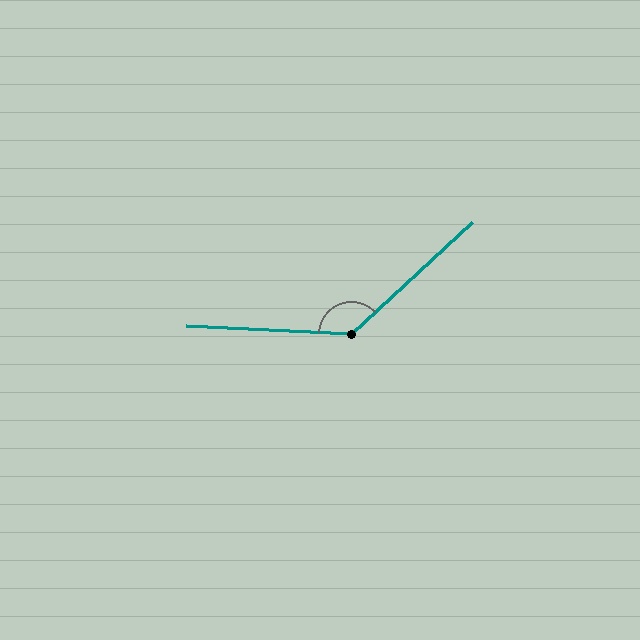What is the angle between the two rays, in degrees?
Approximately 134 degrees.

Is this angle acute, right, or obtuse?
It is obtuse.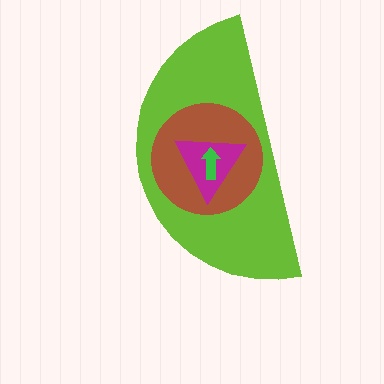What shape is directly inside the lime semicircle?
The brown circle.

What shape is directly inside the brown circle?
The magenta triangle.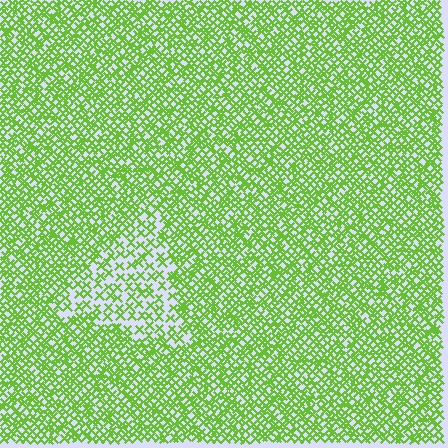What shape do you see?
I see a triangle.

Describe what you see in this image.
The image contains small lime elements arranged at two different densities. A triangle-shaped region is visible where the elements are less densely packed than the surrounding area.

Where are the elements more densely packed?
The elements are more densely packed outside the triangle boundary.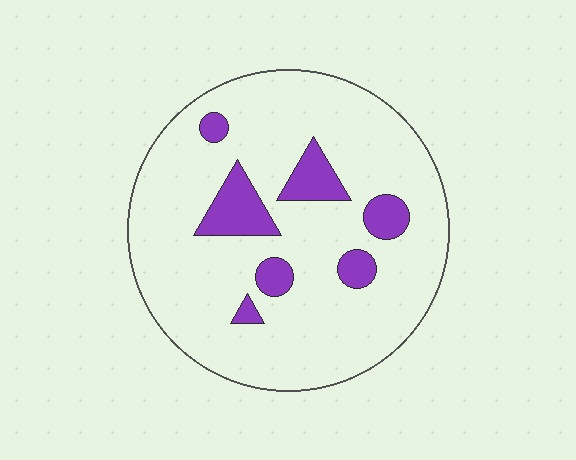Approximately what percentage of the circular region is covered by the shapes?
Approximately 15%.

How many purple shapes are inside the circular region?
7.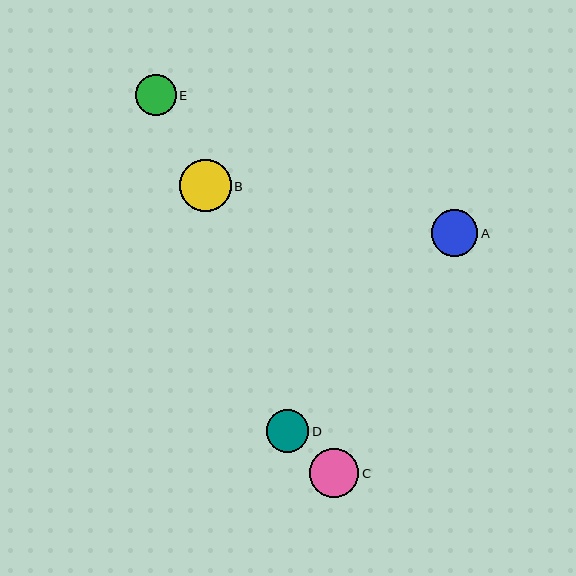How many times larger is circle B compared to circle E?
Circle B is approximately 1.3 times the size of circle E.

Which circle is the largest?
Circle B is the largest with a size of approximately 52 pixels.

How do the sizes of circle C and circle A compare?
Circle C and circle A are approximately the same size.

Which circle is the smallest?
Circle E is the smallest with a size of approximately 41 pixels.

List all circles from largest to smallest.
From largest to smallest: B, C, A, D, E.